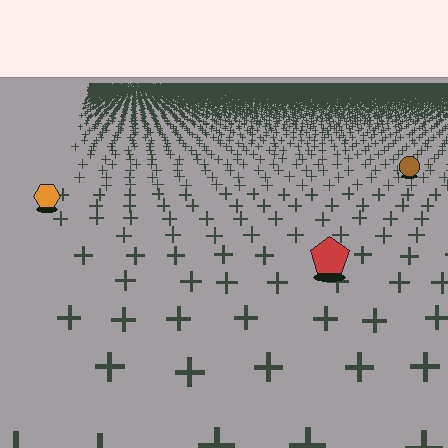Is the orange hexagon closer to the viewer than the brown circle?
Yes. The orange hexagon is closer — you can tell from the texture gradient: the ground texture is coarser near it.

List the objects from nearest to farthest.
From nearest to farthest: the red pentagon, the orange hexagon, the brown circle.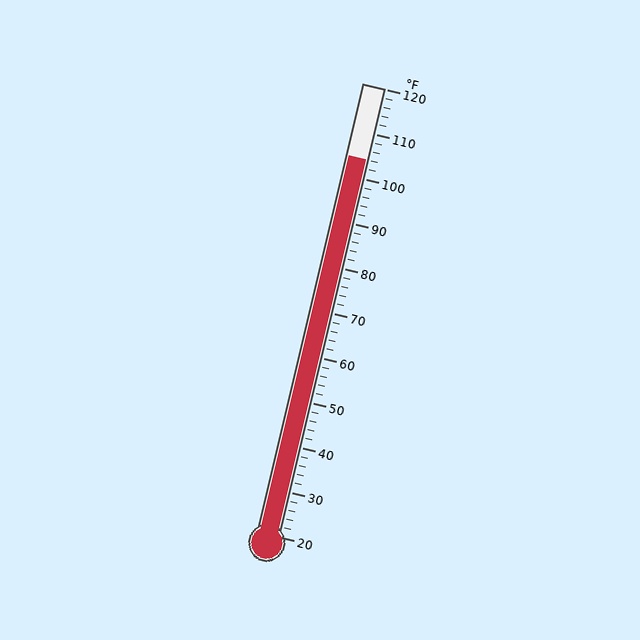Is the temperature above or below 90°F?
The temperature is above 90°F.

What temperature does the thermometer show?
The thermometer shows approximately 104°F.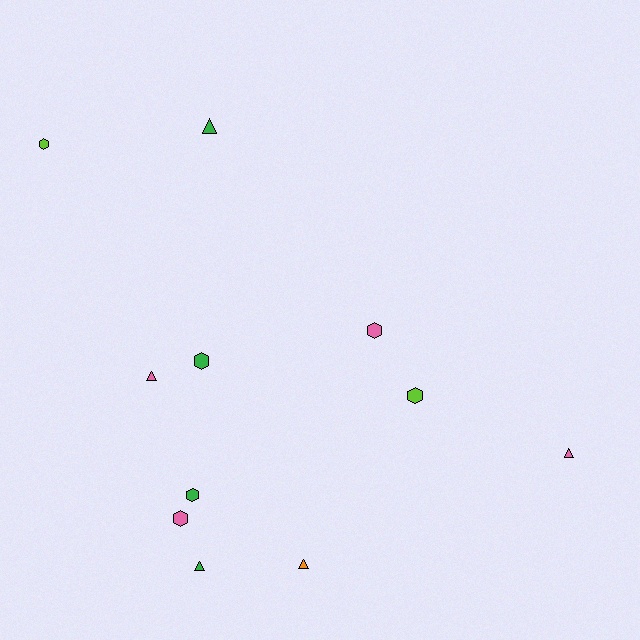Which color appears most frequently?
Green, with 4 objects.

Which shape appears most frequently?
Hexagon, with 6 objects.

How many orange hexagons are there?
There are no orange hexagons.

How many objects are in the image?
There are 11 objects.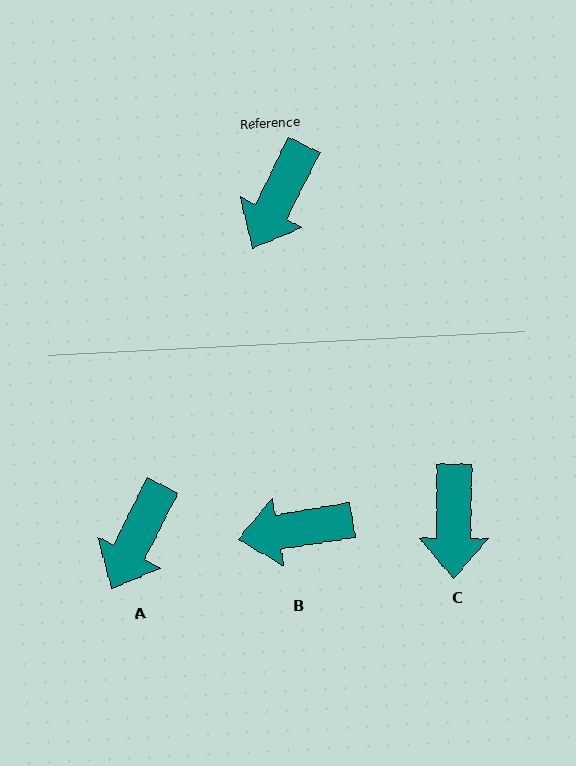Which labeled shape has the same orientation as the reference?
A.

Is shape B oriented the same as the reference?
No, it is off by about 54 degrees.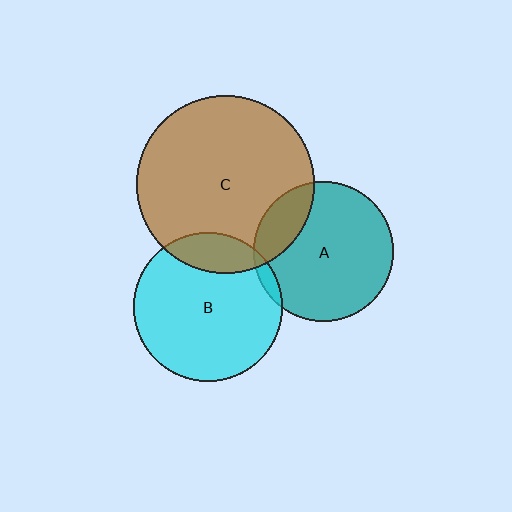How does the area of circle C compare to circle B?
Approximately 1.4 times.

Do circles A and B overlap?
Yes.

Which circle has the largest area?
Circle C (brown).